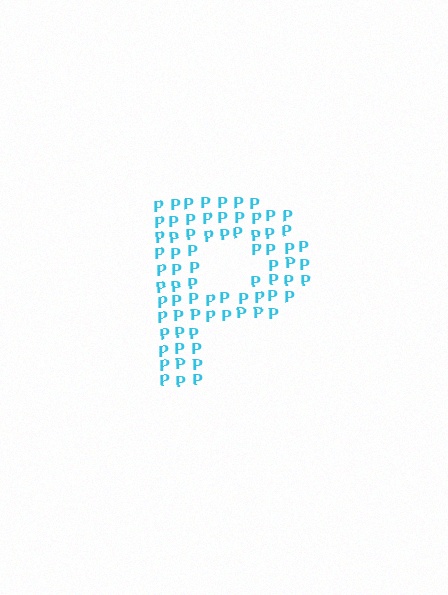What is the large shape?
The large shape is the letter P.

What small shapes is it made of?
It is made of small letter P's.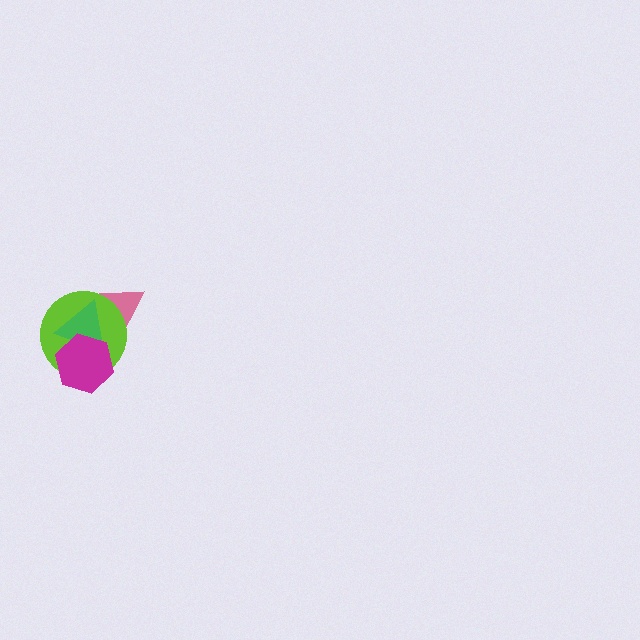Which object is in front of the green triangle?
The magenta hexagon is in front of the green triangle.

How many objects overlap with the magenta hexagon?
3 objects overlap with the magenta hexagon.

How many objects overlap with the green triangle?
3 objects overlap with the green triangle.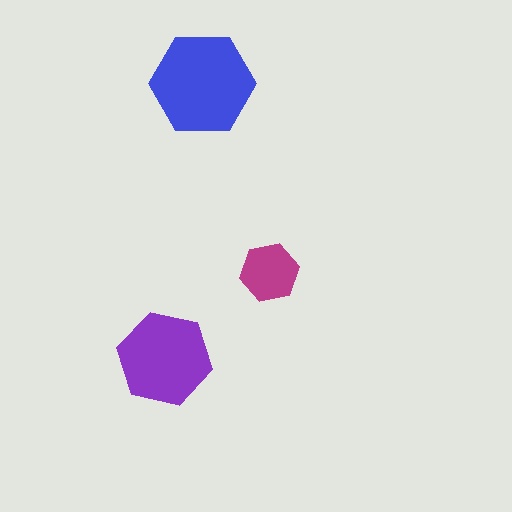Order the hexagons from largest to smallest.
the blue one, the purple one, the magenta one.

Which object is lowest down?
The purple hexagon is bottommost.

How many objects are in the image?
There are 3 objects in the image.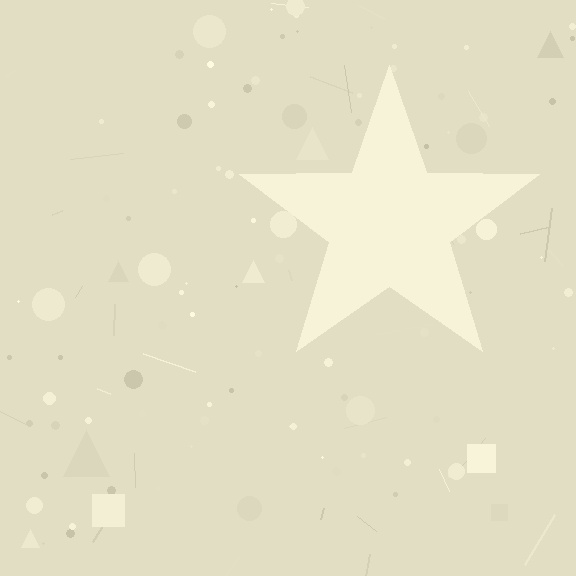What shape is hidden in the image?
A star is hidden in the image.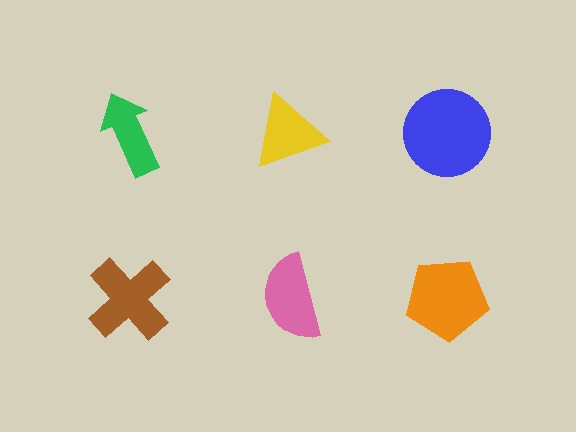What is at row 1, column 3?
A blue circle.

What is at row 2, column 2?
A pink semicircle.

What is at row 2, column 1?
A brown cross.